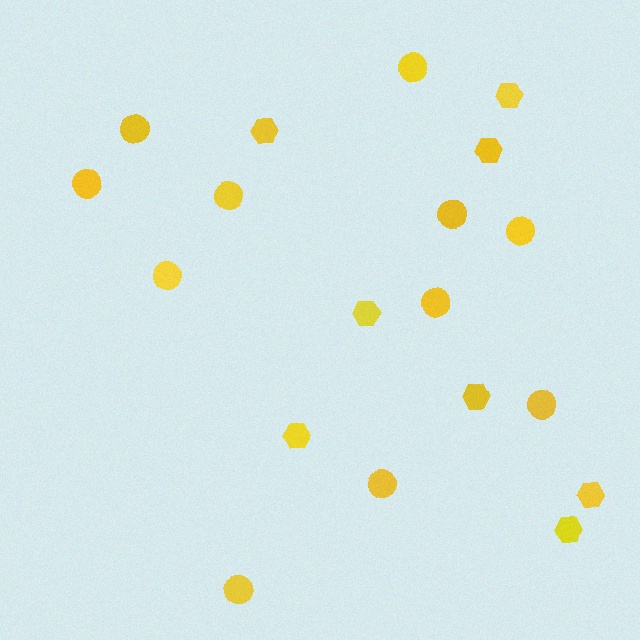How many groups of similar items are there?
There are 2 groups: one group of hexagons (8) and one group of circles (11).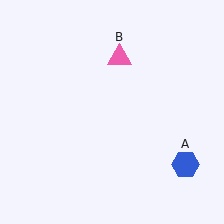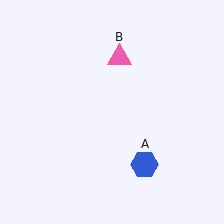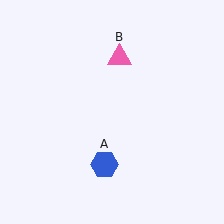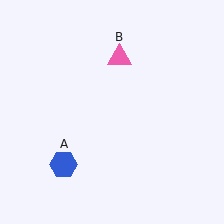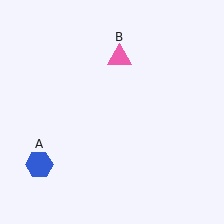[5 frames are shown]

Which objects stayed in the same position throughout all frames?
Pink triangle (object B) remained stationary.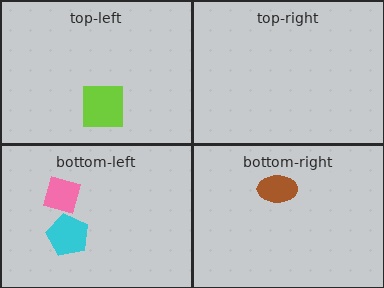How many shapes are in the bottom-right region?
1.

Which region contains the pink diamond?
The bottom-left region.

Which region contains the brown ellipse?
The bottom-right region.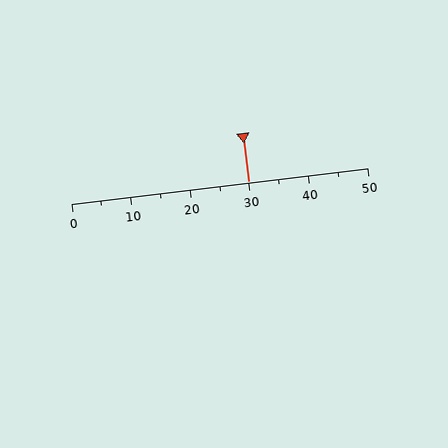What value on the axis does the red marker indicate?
The marker indicates approximately 30.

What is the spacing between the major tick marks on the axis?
The major ticks are spaced 10 apart.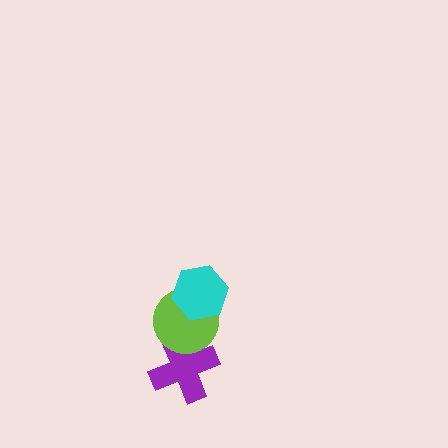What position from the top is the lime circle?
The lime circle is 2nd from the top.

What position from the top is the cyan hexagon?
The cyan hexagon is 1st from the top.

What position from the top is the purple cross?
The purple cross is 3rd from the top.